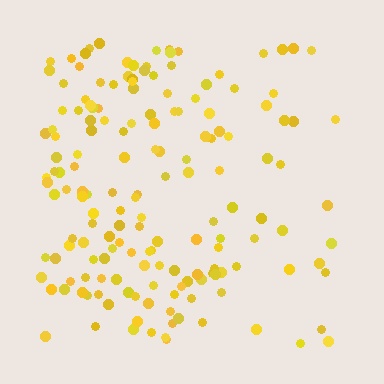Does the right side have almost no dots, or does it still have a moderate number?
Still a moderate number, just noticeably fewer than the left.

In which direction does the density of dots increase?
From right to left, with the left side densest.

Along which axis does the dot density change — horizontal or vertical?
Horizontal.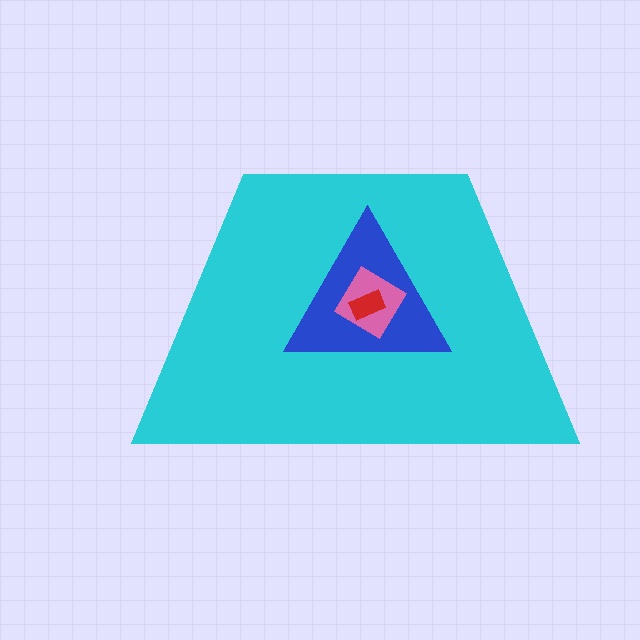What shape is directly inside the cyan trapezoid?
The blue triangle.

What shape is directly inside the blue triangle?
The pink diamond.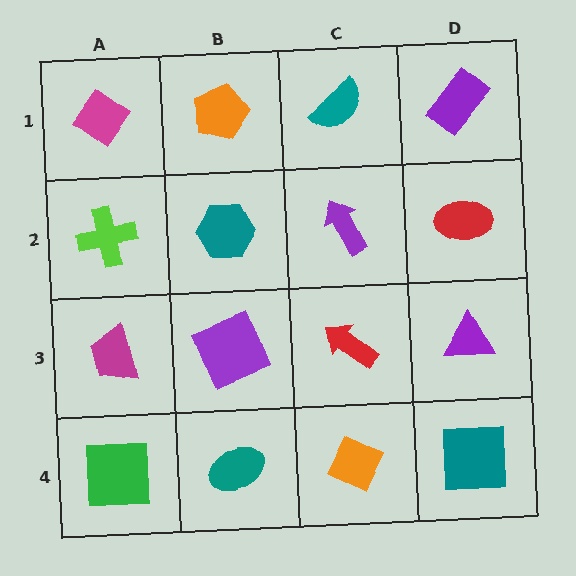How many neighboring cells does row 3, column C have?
4.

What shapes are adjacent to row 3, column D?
A red ellipse (row 2, column D), a teal square (row 4, column D), a red arrow (row 3, column C).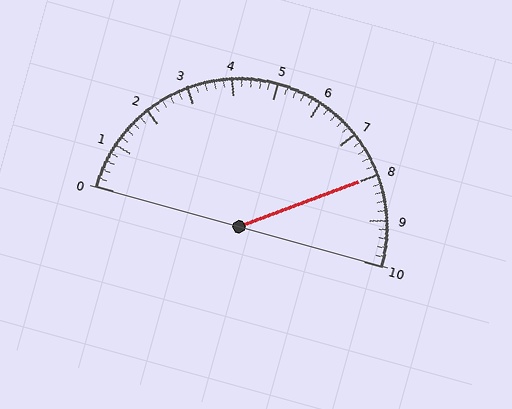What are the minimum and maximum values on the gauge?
The gauge ranges from 0 to 10.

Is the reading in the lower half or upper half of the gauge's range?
The reading is in the upper half of the range (0 to 10).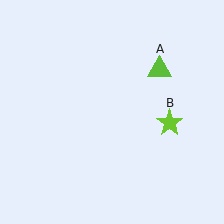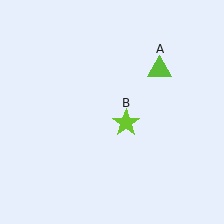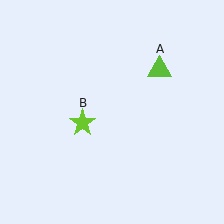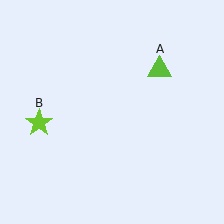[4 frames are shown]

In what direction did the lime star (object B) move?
The lime star (object B) moved left.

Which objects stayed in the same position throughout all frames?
Lime triangle (object A) remained stationary.